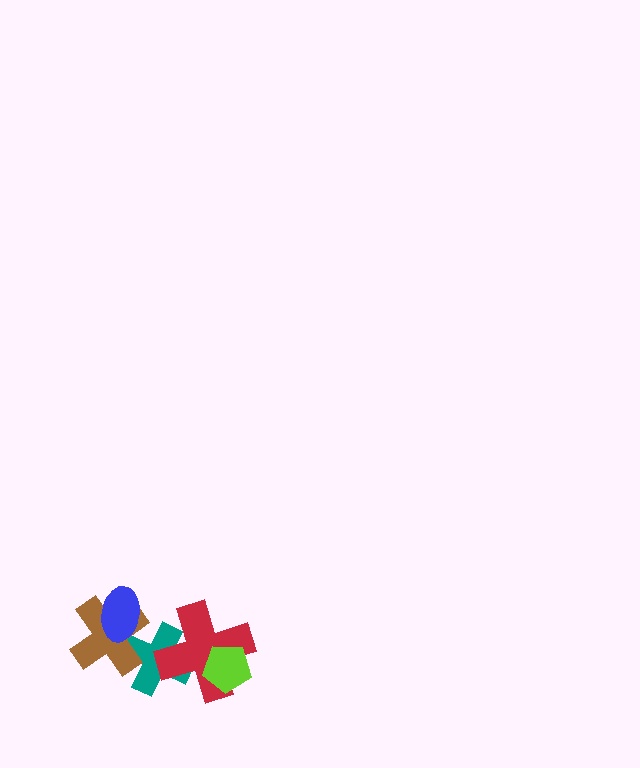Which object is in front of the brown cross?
The blue ellipse is in front of the brown cross.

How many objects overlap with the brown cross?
2 objects overlap with the brown cross.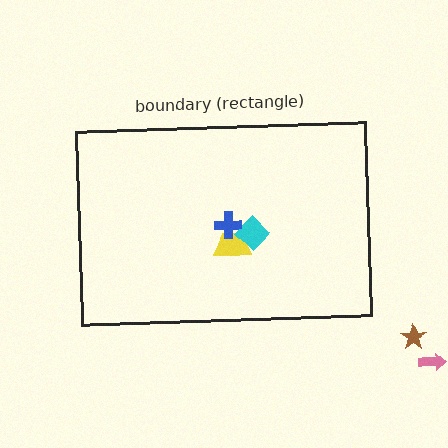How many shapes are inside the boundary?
3 inside, 2 outside.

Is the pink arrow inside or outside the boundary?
Outside.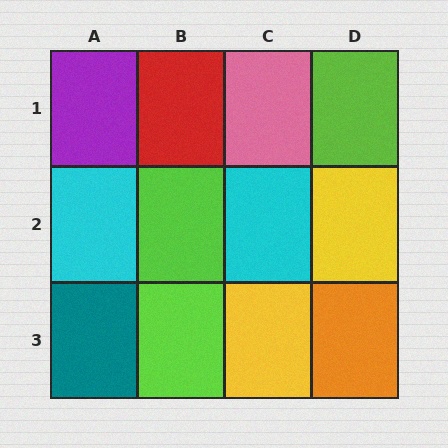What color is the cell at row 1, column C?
Pink.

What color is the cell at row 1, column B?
Red.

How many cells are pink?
1 cell is pink.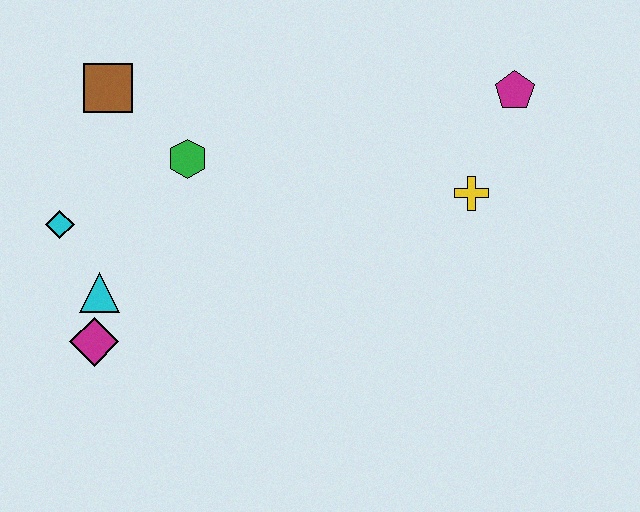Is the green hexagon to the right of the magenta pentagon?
No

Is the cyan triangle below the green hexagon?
Yes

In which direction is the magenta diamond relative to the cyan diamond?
The magenta diamond is below the cyan diamond.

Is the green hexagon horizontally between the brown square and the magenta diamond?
No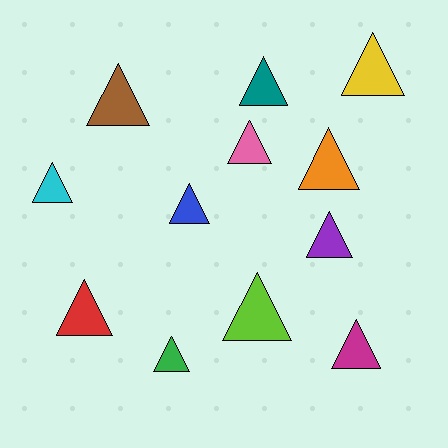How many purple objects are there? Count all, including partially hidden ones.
There is 1 purple object.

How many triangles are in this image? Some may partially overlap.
There are 12 triangles.